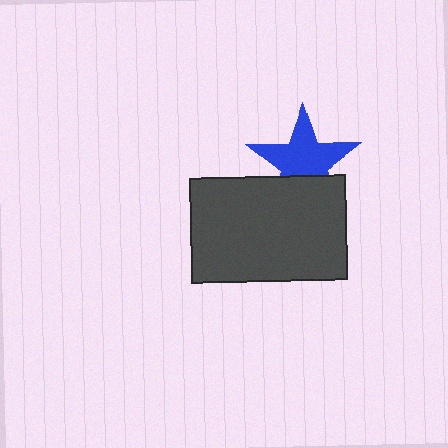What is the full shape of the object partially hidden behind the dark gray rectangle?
The partially hidden object is a blue star.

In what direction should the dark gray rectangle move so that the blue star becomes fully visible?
The dark gray rectangle should move down. That is the shortest direction to clear the overlap and leave the blue star fully visible.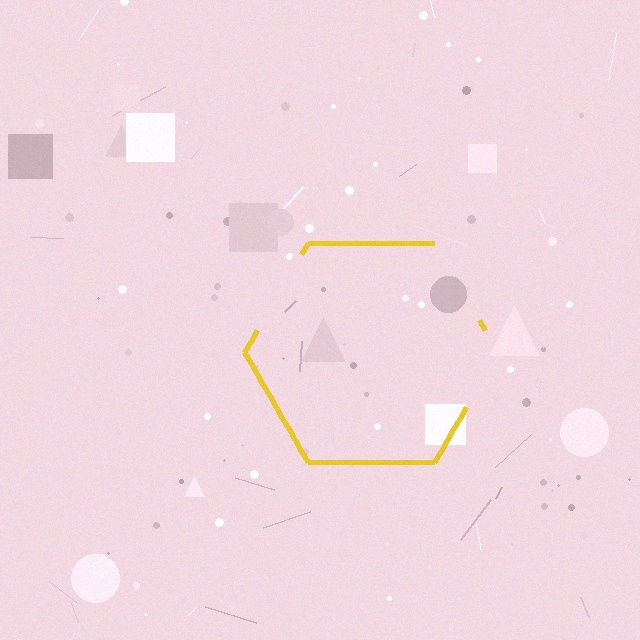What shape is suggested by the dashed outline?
The dashed outline suggests a hexagon.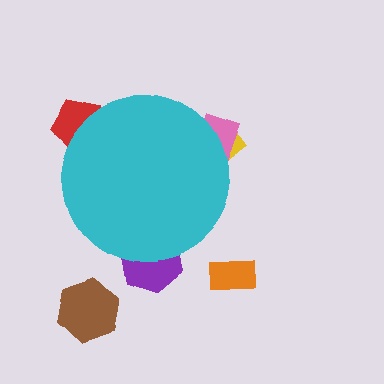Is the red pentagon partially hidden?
Yes, the red pentagon is partially hidden behind the cyan circle.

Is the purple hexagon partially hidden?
Yes, the purple hexagon is partially hidden behind the cyan circle.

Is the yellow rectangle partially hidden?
Yes, the yellow rectangle is partially hidden behind the cyan circle.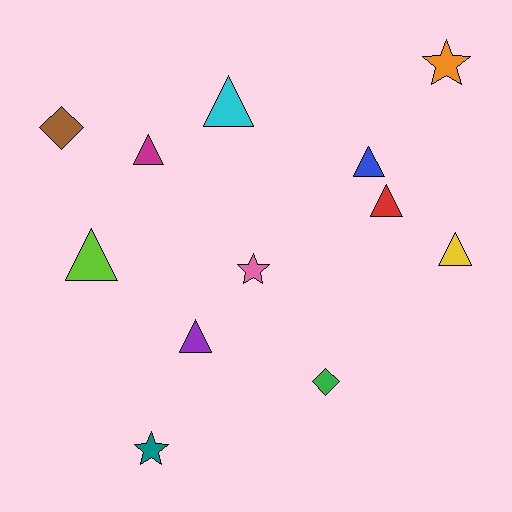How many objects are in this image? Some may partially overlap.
There are 12 objects.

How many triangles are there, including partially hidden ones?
There are 7 triangles.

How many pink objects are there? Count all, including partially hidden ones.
There is 1 pink object.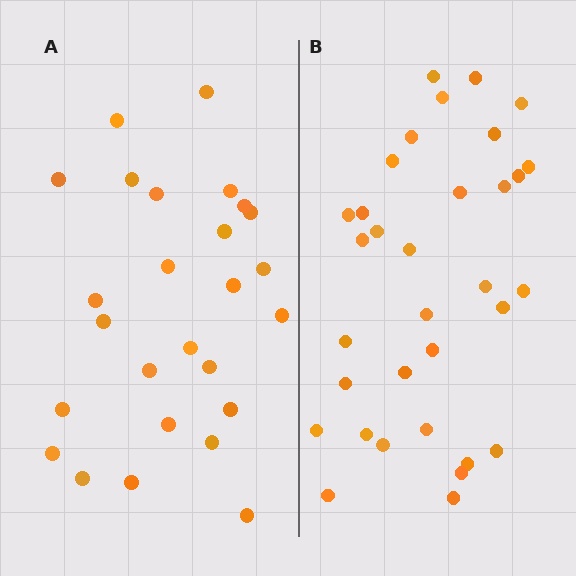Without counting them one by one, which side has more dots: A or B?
Region B (the right region) has more dots.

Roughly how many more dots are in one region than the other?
Region B has roughly 8 or so more dots than region A.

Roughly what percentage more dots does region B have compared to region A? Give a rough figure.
About 25% more.